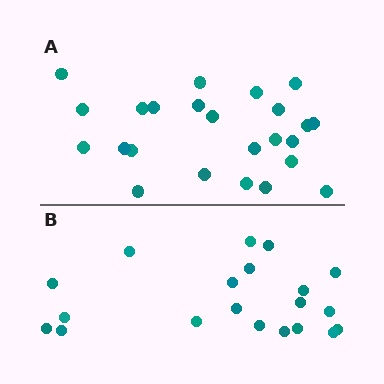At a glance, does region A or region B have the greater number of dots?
Region A (the top region) has more dots.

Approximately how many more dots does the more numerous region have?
Region A has about 4 more dots than region B.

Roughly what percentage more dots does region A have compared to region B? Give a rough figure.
About 20% more.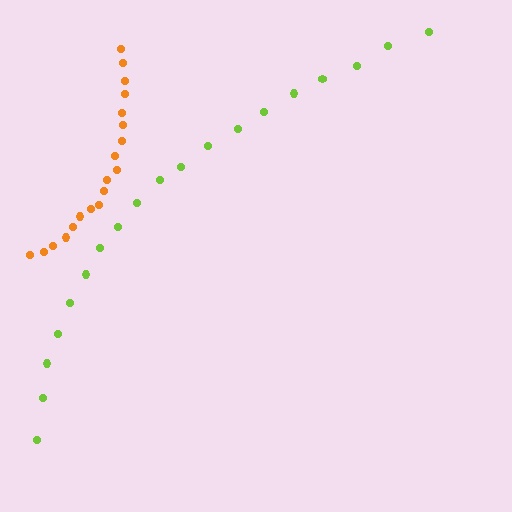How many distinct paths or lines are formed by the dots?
There are 2 distinct paths.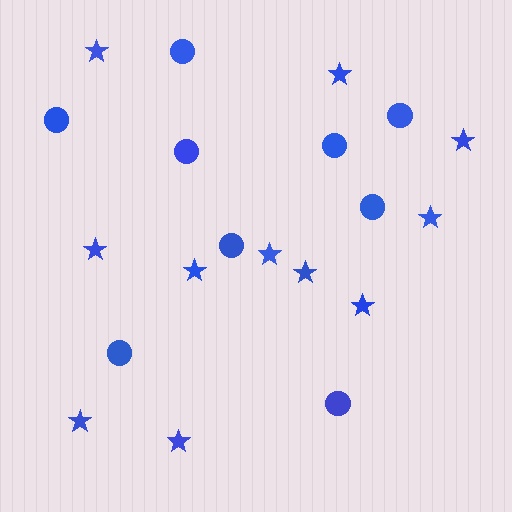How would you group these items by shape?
There are 2 groups: one group of circles (9) and one group of stars (11).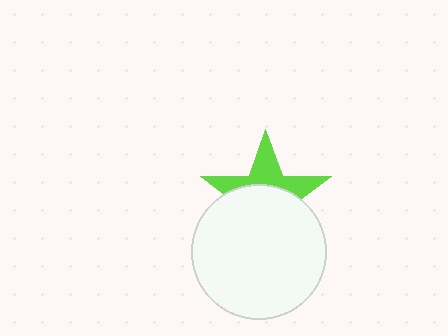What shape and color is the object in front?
The object in front is a white circle.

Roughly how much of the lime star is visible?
A small part of it is visible (roughly 42%).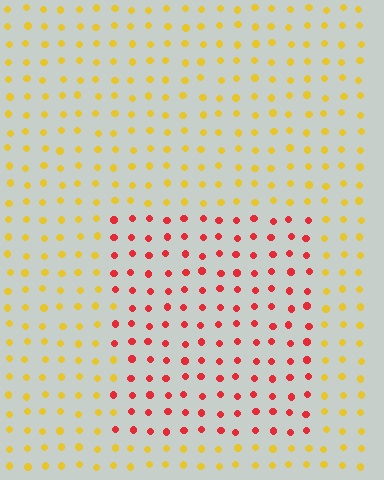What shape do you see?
I see a rectangle.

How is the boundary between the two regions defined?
The boundary is defined purely by a slight shift in hue (about 54 degrees). Spacing, size, and orientation are identical on both sides.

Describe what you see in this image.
The image is filled with small yellow elements in a uniform arrangement. A rectangle-shaped region is visible where the elements are tinted to a slightly different hue, forming a subtle color boundary.